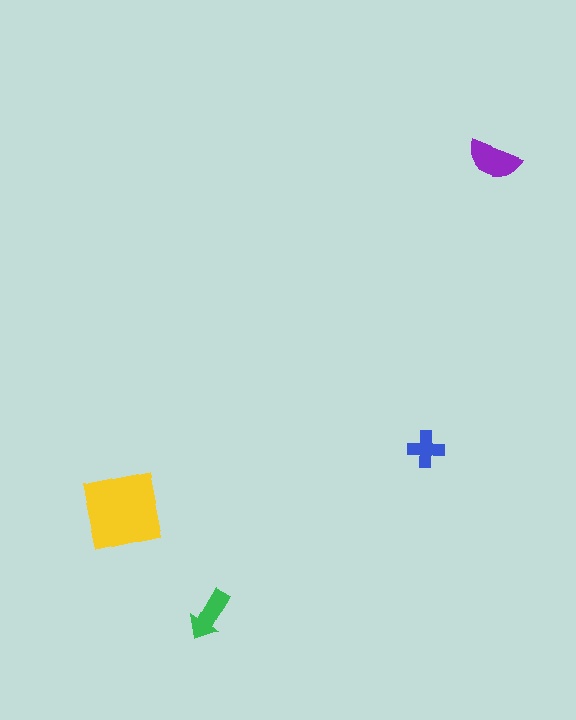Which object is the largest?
The yellow square.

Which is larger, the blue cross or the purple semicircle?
The purple semicircle.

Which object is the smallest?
The blue cross.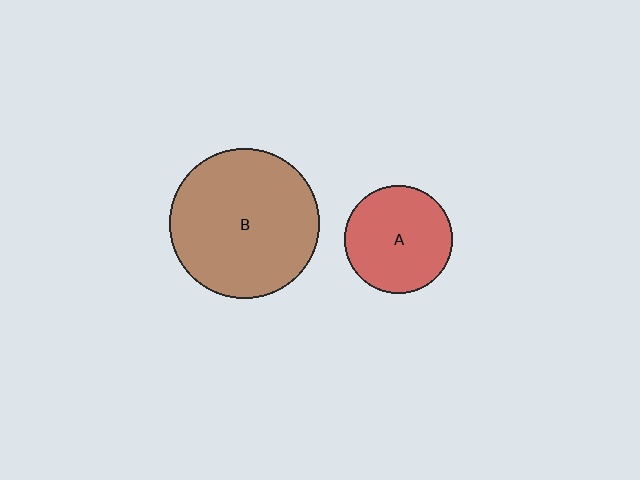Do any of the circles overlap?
No, none of the circles overlap.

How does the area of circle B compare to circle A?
Approximately 1.9 times.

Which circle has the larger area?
Circle B (brown).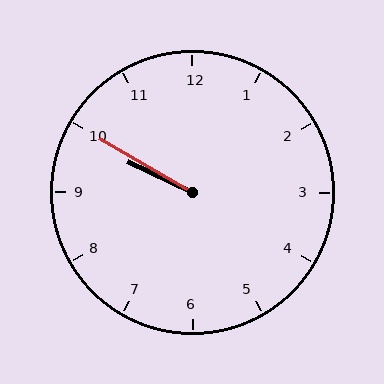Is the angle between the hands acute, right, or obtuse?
It is acute.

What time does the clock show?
9:50.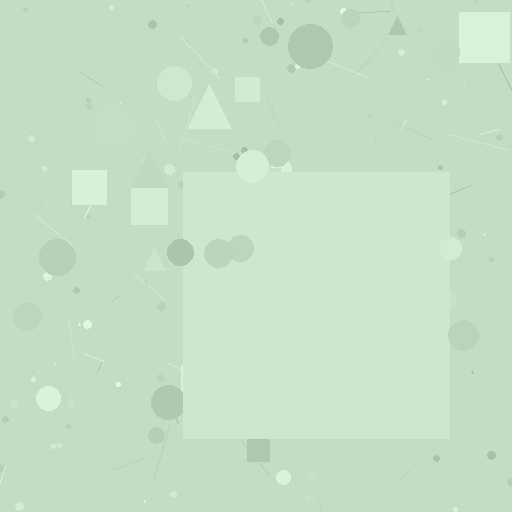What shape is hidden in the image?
A square is hidden in the image.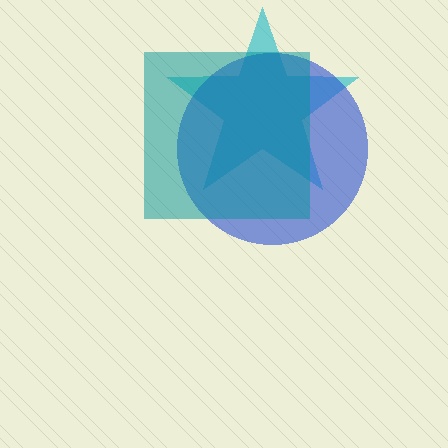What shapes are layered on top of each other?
The layered shapes are: a cyan star, a blue circle, a teal square.